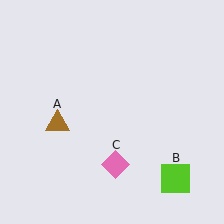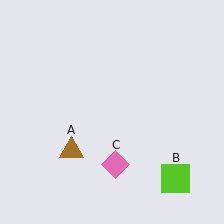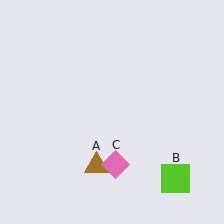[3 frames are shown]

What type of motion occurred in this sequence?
The brown triangle (object A) rotated counterclockwise around the center of the scene.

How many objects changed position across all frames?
1 object changed position: brown triangle (object A).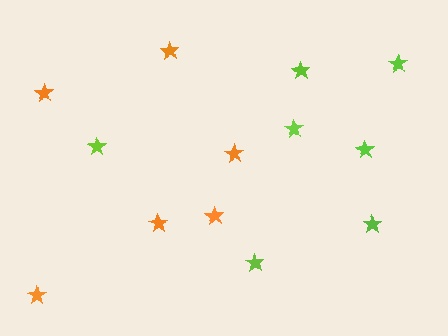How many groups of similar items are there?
There are 2 groups: one group of orange stars (6) and one group of lime stars (7).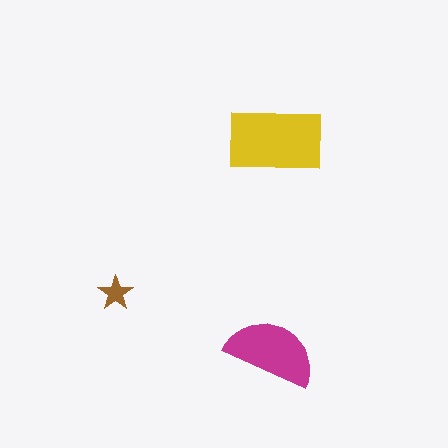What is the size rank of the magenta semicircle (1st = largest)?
2nd.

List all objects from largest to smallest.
The yellow rectangle, the magenta semicircle, the brown star.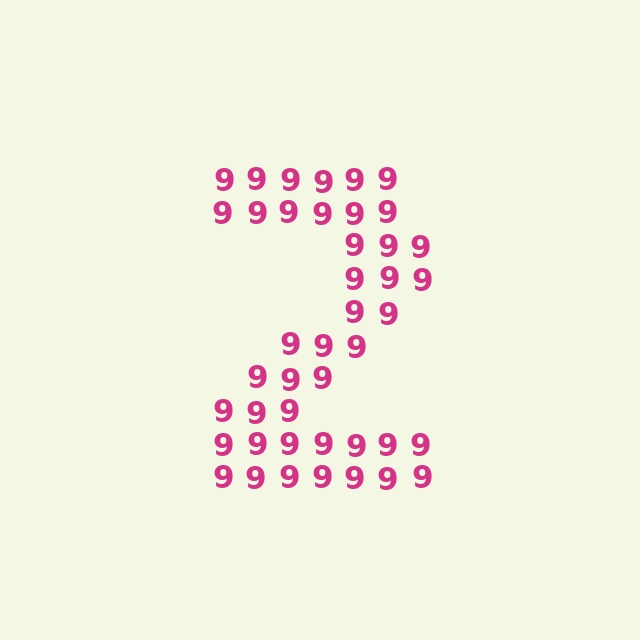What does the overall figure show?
The overall figure shows the digit 2.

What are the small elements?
The small elements are digit 9's.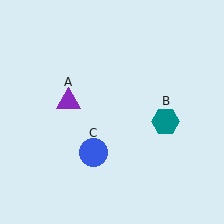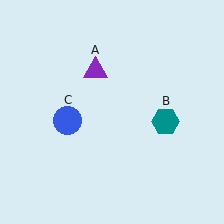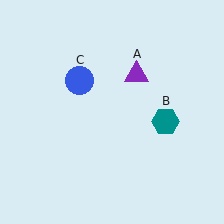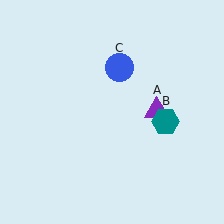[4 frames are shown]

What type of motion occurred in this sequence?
The purple triangle (object A), blue circle (object C) rotated clockwise around the center of the scene.